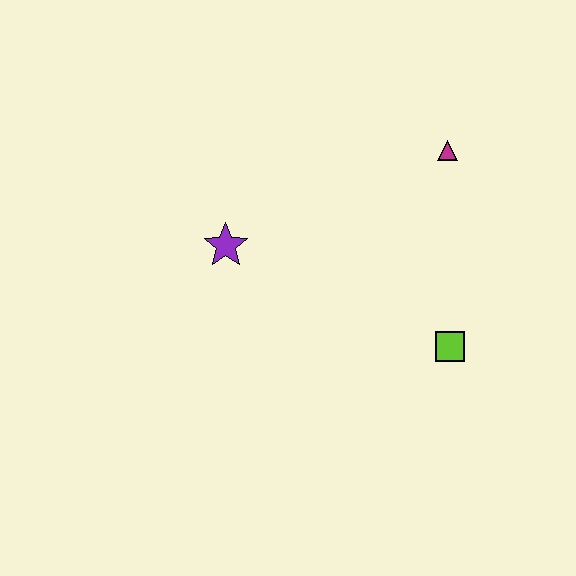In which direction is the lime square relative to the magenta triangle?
The lime square is below the magenta triangle.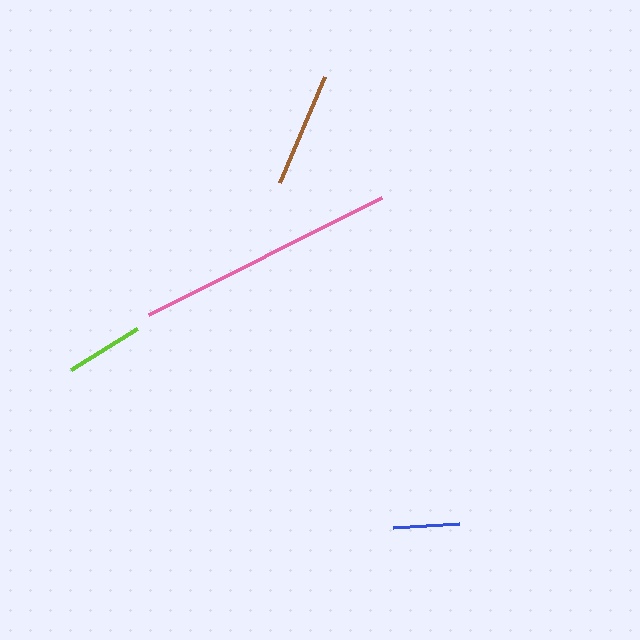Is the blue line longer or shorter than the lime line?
The lime line is longer than the blue line.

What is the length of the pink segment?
The pink segment is approximately 261 pixels long.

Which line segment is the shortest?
The blue line is the shortest at approximately 66 pixels.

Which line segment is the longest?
The pink line is the longest at approximately 261 pixels.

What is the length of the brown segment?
The brown segment is approximately 115 pixels long.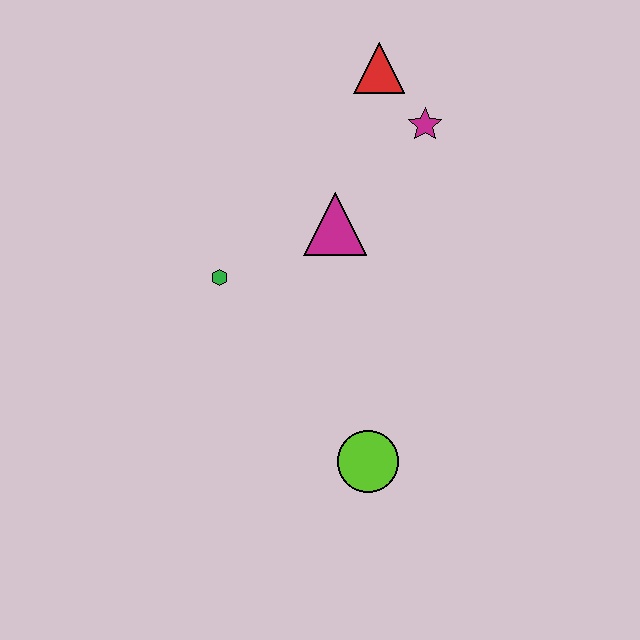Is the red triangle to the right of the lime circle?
Yes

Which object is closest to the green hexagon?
The magenta triangle is closest to the green hexagon.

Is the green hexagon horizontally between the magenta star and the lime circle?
No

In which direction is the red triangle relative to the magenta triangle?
The red triangle is above the magenta triangle.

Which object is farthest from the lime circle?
The red triangle is farthest from the lime circle.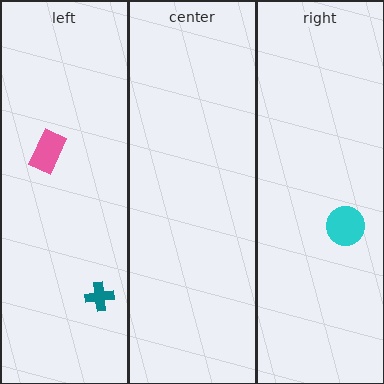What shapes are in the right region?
The cyan circle.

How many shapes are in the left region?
2.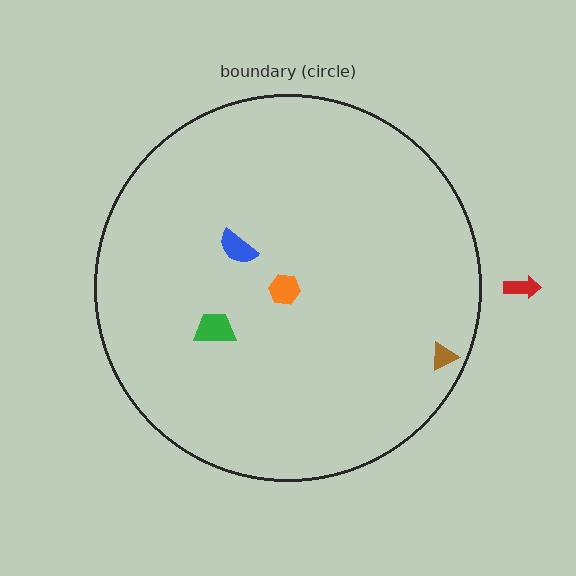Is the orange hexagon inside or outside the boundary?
Inside.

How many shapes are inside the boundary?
4 inside, 1 outside.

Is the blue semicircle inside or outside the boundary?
Inside.